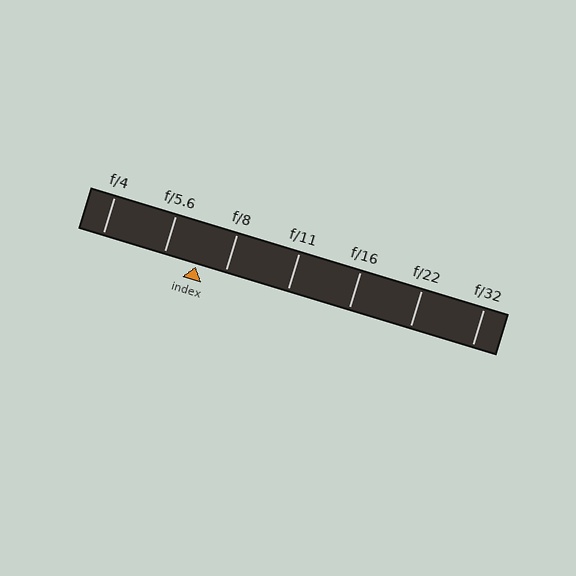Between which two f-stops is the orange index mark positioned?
The index mark is between f/5.6 and f/8.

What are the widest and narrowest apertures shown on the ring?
The widest aperture shown is f/4 and the narrowest is f/32.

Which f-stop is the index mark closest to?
The index mark is closest to f/8.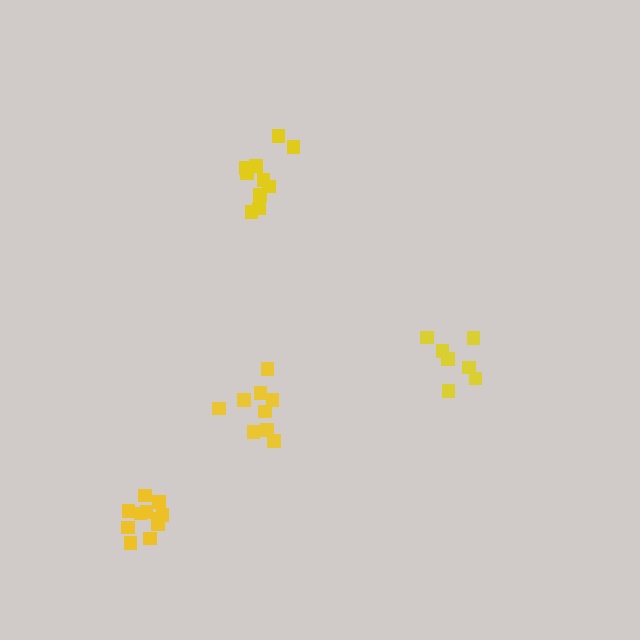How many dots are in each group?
Group 1: 9 dots, Group 2: 10 dots, Group 3: 7 dots, Group 4: 11 dots (37 total).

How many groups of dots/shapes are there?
There are 4 groups.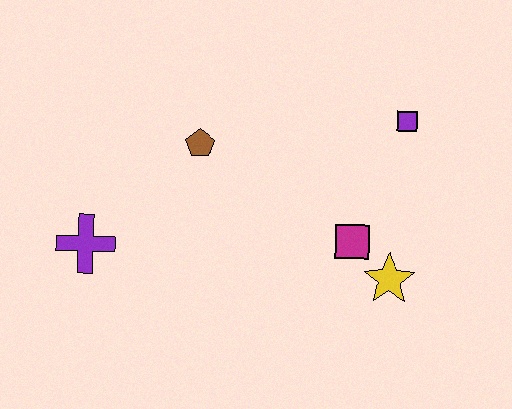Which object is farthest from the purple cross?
The purple square is farthest from the purple cross.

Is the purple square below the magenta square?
No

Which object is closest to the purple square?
The magenta square is closest to the purple square.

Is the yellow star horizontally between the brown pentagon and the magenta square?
No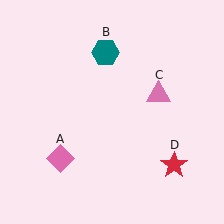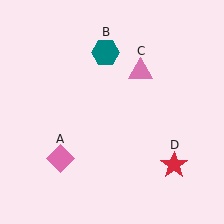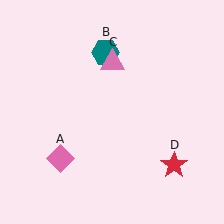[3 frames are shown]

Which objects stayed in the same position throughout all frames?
Pink diamond (object A) and teal hexagon (object B) and red star (object D) remained stationary.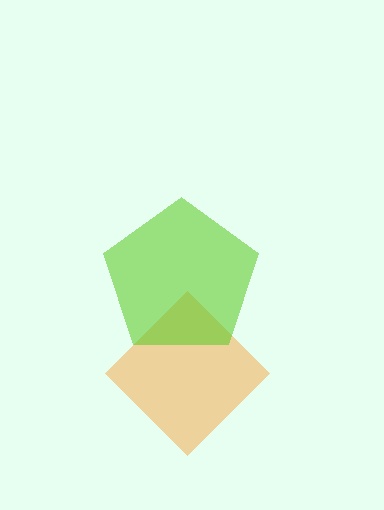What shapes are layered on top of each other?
The layered shapes are: an orange diamond, a lime pentagon.